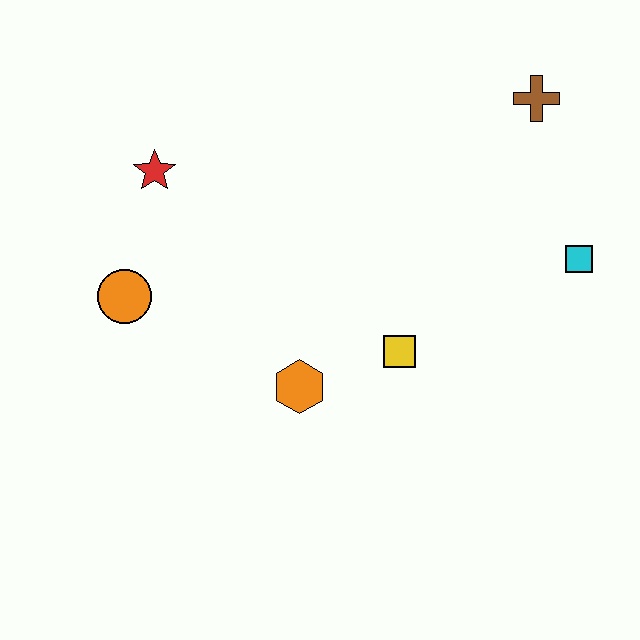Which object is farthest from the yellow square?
The red star is farthest from the yellow square.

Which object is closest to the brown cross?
The cyan square is closest to the brown cross.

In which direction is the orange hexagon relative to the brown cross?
The orange hexagon is below the brown cross.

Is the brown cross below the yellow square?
No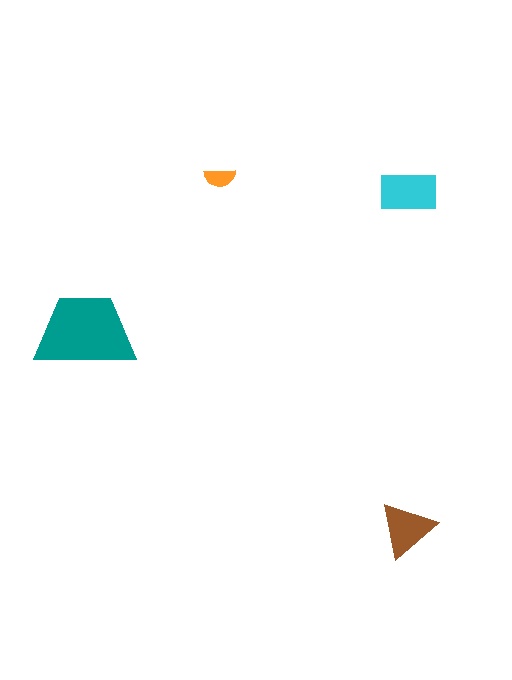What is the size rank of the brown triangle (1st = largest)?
3rd.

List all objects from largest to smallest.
The teal trapezoid, the cyan rectangle, the brown triangle, the orange semicircle.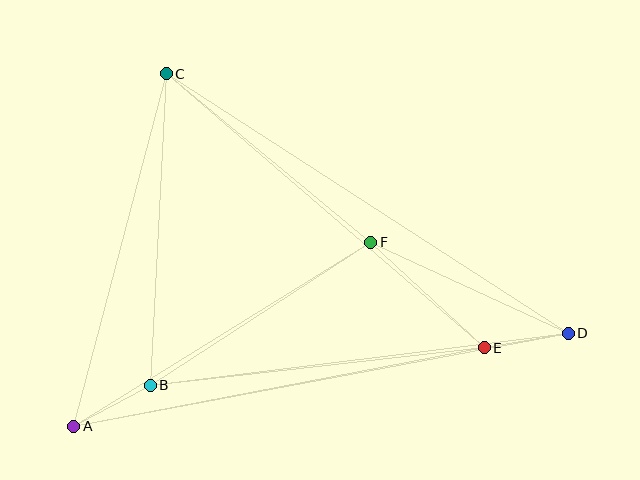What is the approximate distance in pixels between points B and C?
The distance between B and C is approximately 312 pixels.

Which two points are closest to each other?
Points D and E are closest to each other.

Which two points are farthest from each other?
Points A and D are farthest from each other.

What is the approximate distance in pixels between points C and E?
The distance between C and E is approximately 420 pixels.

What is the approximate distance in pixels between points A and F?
The distance between A and F is approximately 350 pixels.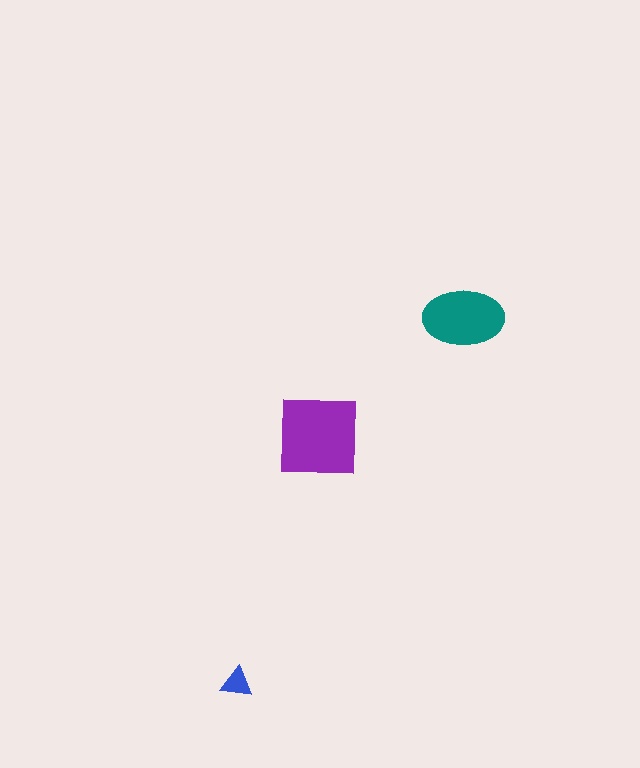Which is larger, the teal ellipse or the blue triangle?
The teal ellipse.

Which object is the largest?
The purple square.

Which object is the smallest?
The blue triangle.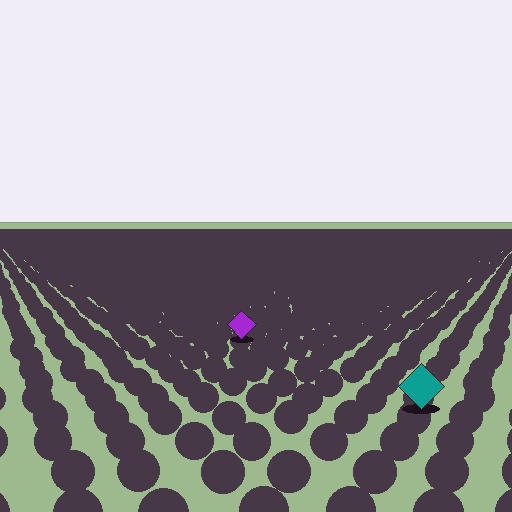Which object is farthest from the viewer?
The purple diamond is farthest from the viewer. It appears smaller and the ground texture around it is denser.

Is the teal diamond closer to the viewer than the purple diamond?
Yes. The teal diamond is closer — you can tell from the texture gradient: the ground texture is coarser near it.